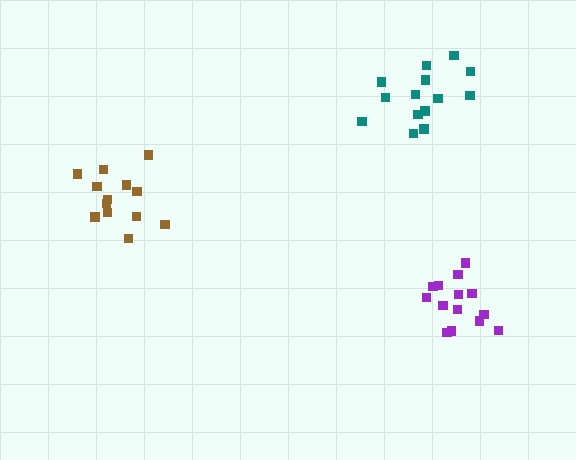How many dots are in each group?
Group 1: 14 dots, Group 2: 14 dots, Group 3: 13 dots (41 total).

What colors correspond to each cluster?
The clusters are colored: purple, teal, brown.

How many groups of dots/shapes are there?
There are 3 groups.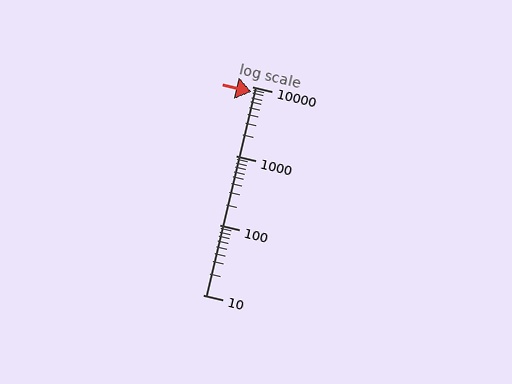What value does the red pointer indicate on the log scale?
The pointer indicates approximately 8300.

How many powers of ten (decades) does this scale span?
The scale spans 3 decades, from 10 to 10000.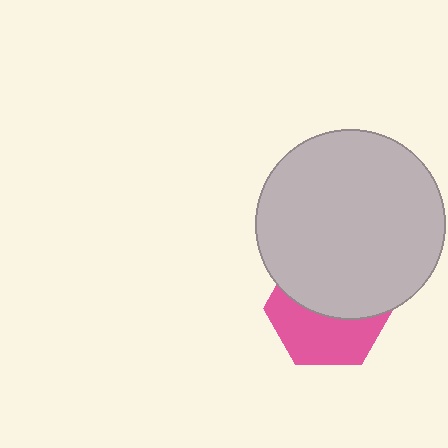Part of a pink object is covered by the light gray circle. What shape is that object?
It is a hexagon.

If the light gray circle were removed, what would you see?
You would see the complete pink hexagon.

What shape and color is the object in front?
The object in front is a light gray circle.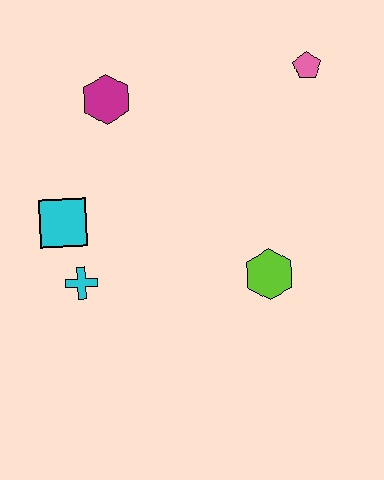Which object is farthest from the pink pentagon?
The cyan cross is farthest from the pink pentagon.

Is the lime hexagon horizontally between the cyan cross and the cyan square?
No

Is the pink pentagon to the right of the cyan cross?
Yes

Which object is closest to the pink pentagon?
The magenta hexagon is closest to the pink pentagon.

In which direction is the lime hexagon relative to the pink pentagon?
The lime hexagon is below the pink pentagon.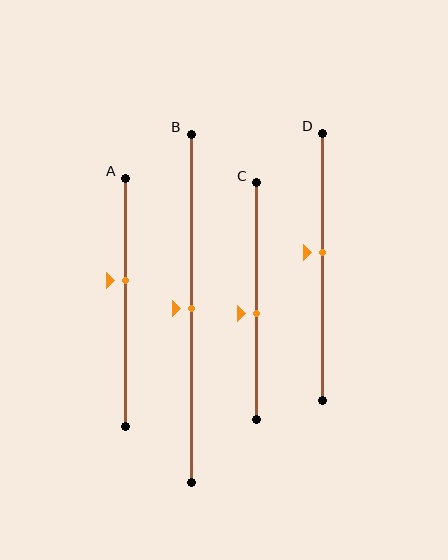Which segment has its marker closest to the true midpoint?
Segment B has its marker closest to the true midpoint.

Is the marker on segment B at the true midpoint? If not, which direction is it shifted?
Yes, the marker on segment B is at the true midpoint.